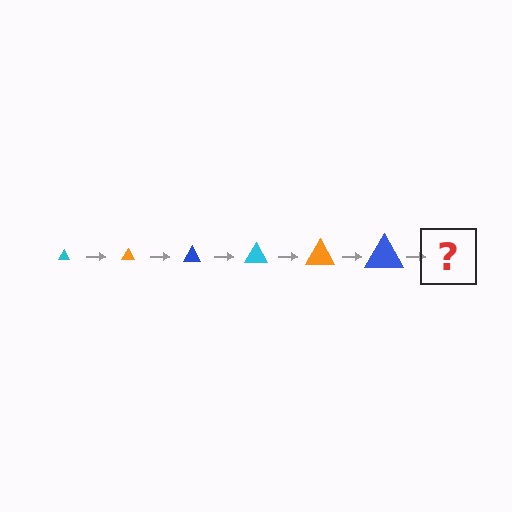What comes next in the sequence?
The next element should be a cyan triangle, larger than the previous one.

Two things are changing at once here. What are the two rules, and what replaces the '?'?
The two rules are that the triangle grows larger each step and the color cycles through cyan, orange, and blue. The '?' should be a cyan triangle, larger than the previous one.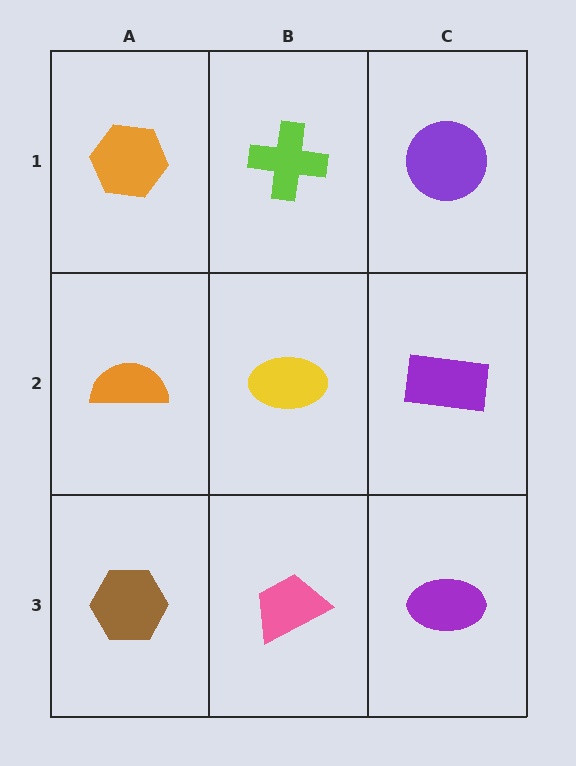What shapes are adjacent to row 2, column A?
An orange hexagon (row 1, column A), a brown hexagon (row 3, column A), a yellow ellipse (row 2, column B).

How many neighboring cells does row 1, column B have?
3.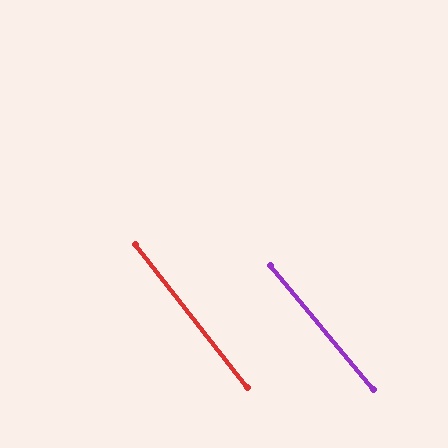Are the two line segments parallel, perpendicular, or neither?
Parallel — their directions differ by only 1.8°.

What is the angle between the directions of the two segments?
Approximately 2 degrees.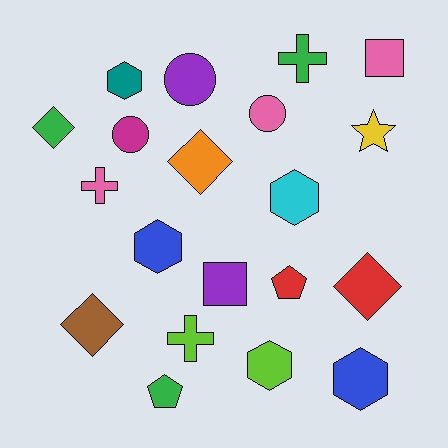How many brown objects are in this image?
There is 1 brown object.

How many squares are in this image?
There are 2 squares.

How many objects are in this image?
There are 20 objects.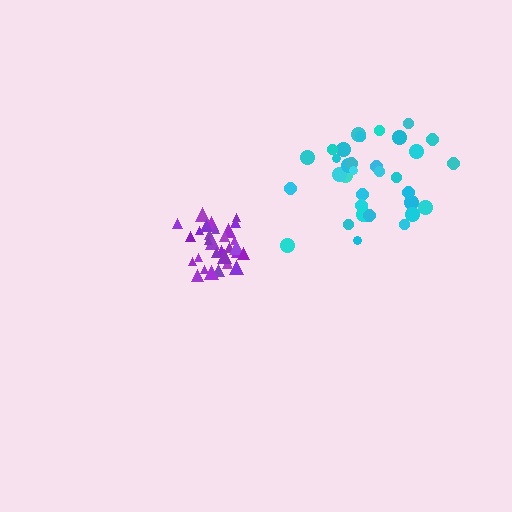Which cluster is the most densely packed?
Purple.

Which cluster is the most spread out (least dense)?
Cyan.